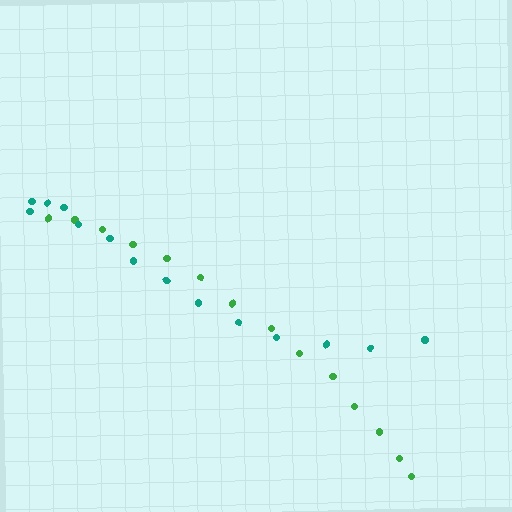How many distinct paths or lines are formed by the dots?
There are 2 distinct paths.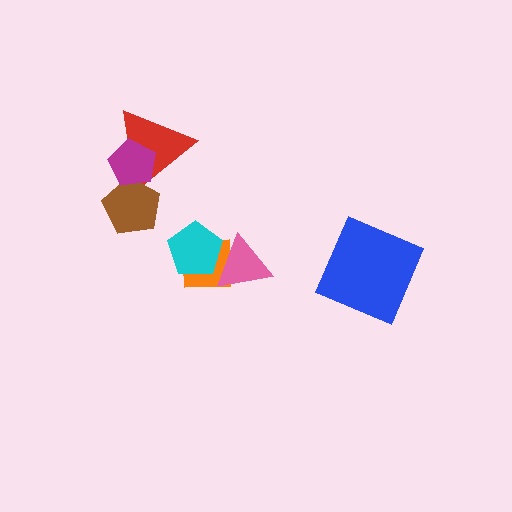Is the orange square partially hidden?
Yes, it is partially covered by another shape.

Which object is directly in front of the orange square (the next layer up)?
The pink triangle is directly in front of the orange square.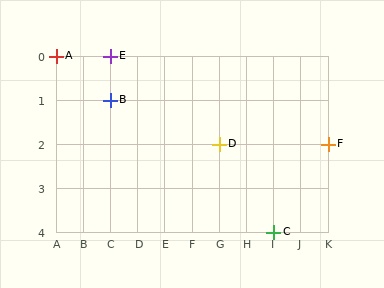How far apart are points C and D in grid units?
Points C and D are 2 columns and 2 rows apart (about 2.8 grid units diagonally).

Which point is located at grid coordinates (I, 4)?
Point C is at (I, 4).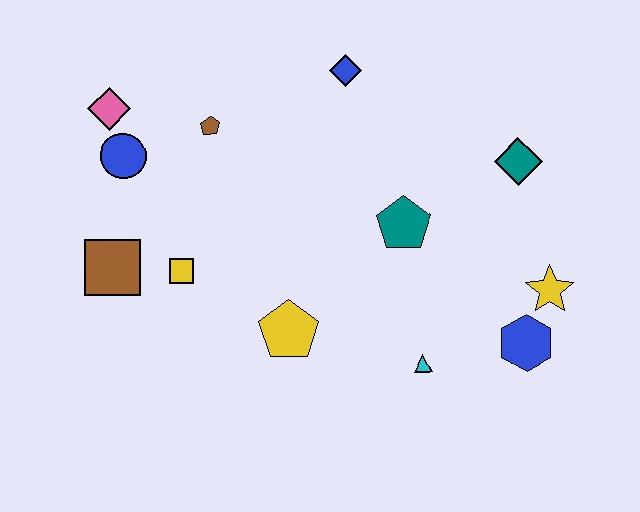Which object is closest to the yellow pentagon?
The yellow square is closest to the yellow pentagon.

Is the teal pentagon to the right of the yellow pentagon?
Yes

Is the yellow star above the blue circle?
No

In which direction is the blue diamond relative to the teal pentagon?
The blue diamond is above the teal pentagon.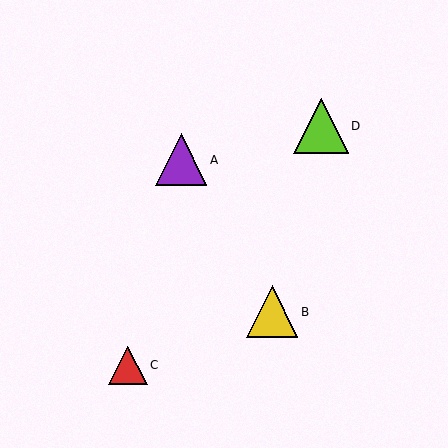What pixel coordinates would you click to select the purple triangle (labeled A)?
Click at (181, 160) to select the purple triangle A.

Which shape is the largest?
The lime triangle (labeled D) is the largest.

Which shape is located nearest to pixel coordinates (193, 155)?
The purple triangle (labeled A) at (181, 160) is nearest to that location.